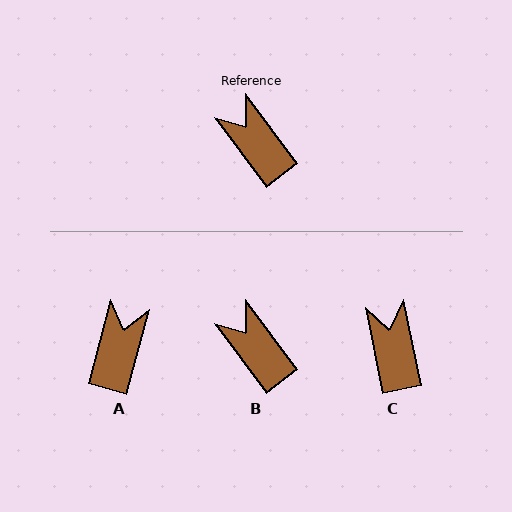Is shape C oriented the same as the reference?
No, it is off by about 25 degrees.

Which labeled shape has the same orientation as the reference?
B.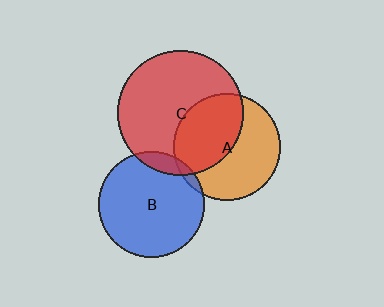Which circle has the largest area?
Circle C (red).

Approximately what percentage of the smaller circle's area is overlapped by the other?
Approximately 10%.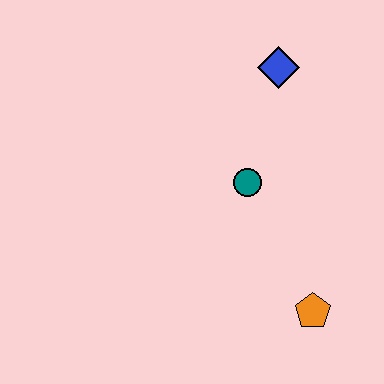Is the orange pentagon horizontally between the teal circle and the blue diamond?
No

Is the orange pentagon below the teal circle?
Yes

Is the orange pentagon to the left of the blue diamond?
No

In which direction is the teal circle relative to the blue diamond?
The teal circle is below the blue diamond.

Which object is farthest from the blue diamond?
The orange pentagon is farthest from the blue diamond.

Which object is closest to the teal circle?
The blue diamond is closest to the teal circle.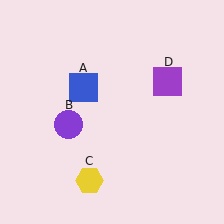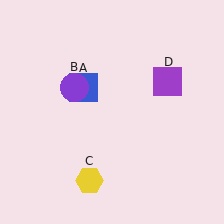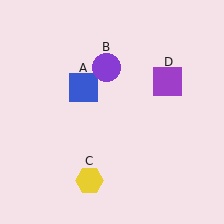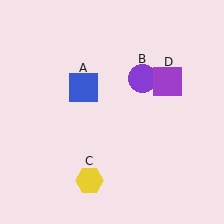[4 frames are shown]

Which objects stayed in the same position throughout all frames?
Blue square (object A) and yellow hexagon (object C) and purple square (object D) remained stationary.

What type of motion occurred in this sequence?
The purple circle (object B) rotated clockwise around the center of the scene.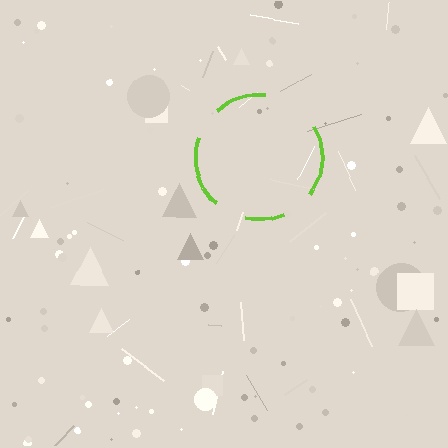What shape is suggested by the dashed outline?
The dashed outline suggests a circle.